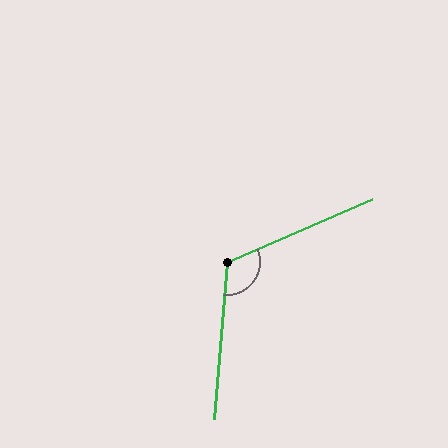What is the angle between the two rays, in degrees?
Approximately 118 degrees.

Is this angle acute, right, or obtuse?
It is obtuse.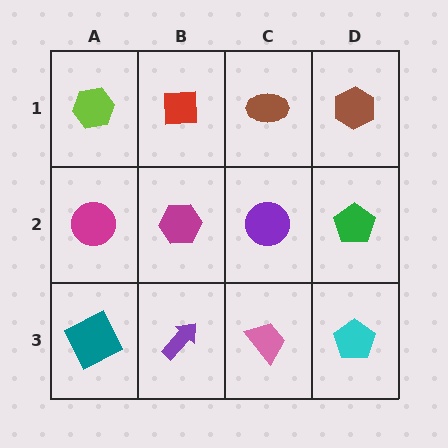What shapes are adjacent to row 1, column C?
A purple circle (row 2, column C), a red square (row 1, column B), a brown hexagon (row 1, column D).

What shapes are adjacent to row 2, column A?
A lime hexagon (row 1, column A), a teal square (row 3, column A), a magenta hexagon (row 2, column B).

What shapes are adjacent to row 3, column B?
A magenta hexagon (row 2, column B), a teal square (row 3, column A), a pink trapezoid (row 3, column C).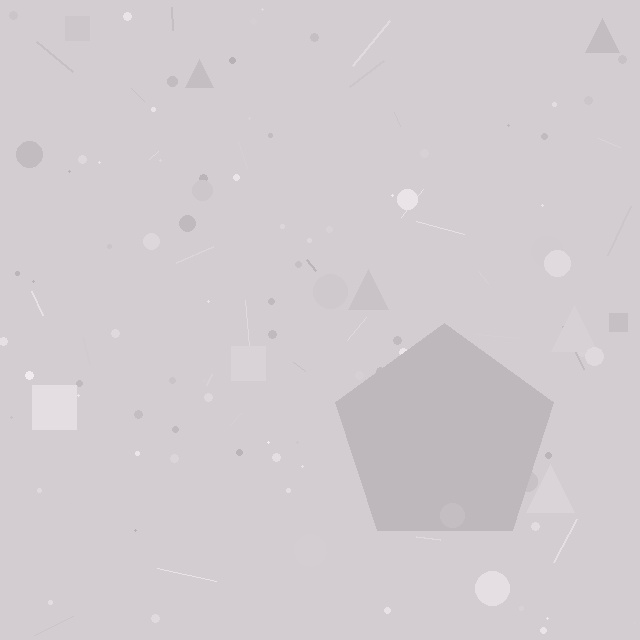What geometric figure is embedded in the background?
A pentagon is embedded in the background.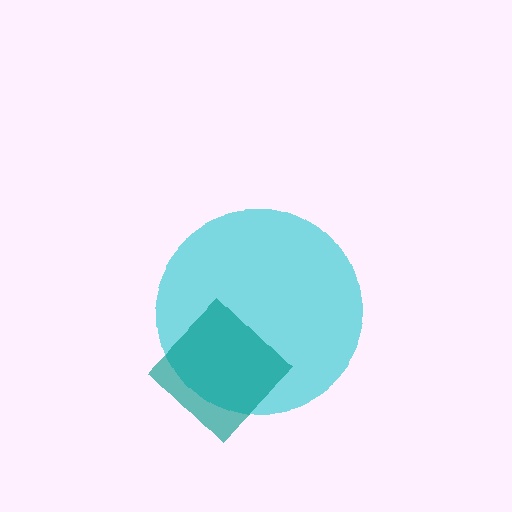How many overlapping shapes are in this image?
There are 2 overlapping shapes in the image.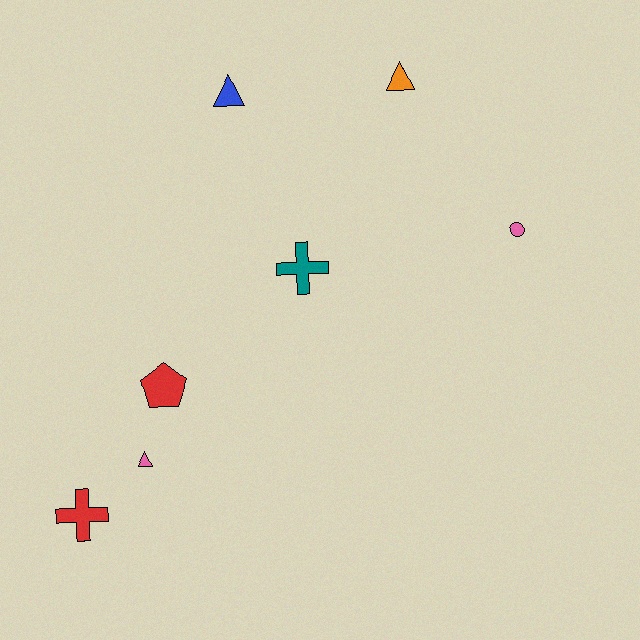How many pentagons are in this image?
There is 1 pentagon.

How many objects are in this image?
There are 7 objects.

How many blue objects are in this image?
There is 1 blue object.